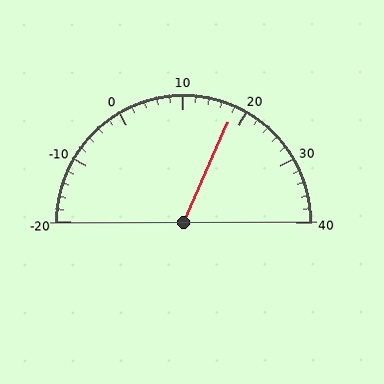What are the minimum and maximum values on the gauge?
The gauge ranges from -20 to 40.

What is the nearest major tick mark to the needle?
The nearest major tick mark is 20.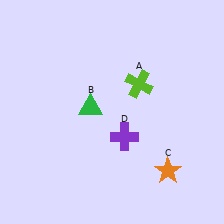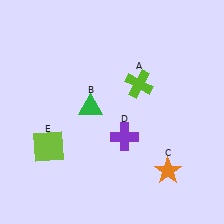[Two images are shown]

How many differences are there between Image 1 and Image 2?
There is 1 difference between the two images.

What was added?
A lime square (E) was added in Image 2.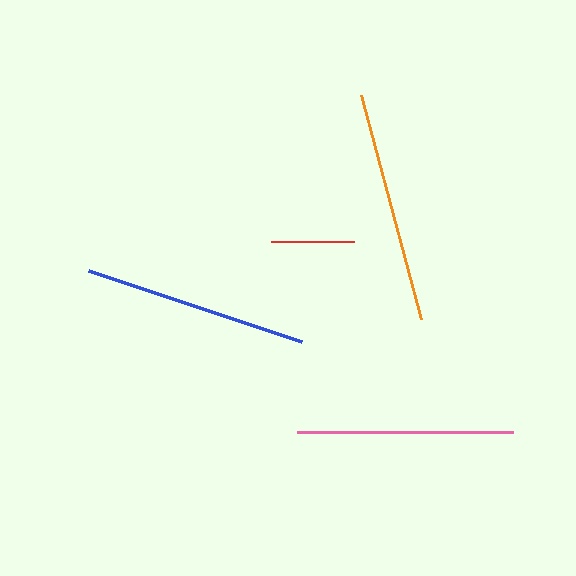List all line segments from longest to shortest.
From longest to shortest: orange, blue, pink, red.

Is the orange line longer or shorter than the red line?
The orange line is longer than the red line.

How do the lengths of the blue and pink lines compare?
The blue and pink lines are approximately the same length.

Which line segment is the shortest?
The red line is the shortest at approximately 83 pixels.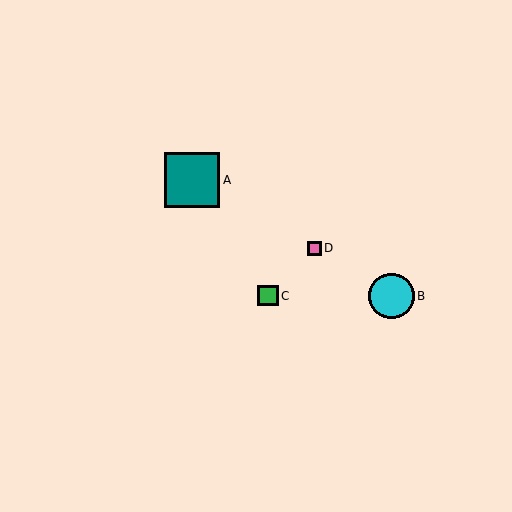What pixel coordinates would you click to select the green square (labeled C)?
Click at (268, 296) to select the green square C.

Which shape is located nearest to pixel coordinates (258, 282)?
The green square (labeled C) at (268, 296) is nearest to that location.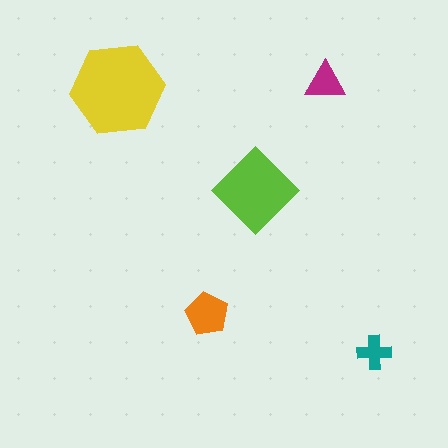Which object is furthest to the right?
The teal cross is rightmost.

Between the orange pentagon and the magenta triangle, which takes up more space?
The orange pentagon.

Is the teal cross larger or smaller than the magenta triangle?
Smaller.